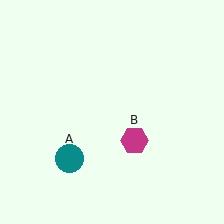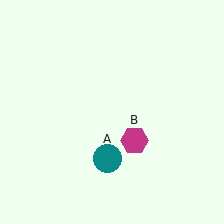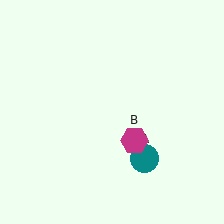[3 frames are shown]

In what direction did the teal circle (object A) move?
The teal circle (object A) moved right.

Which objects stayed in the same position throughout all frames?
Magenta hexagon (object B) remained stationary.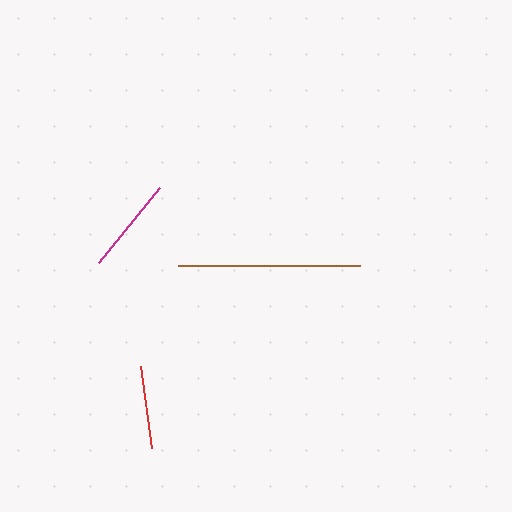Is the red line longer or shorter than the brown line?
The brown line is longer than the red line.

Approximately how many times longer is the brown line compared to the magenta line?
The brown line is approximately 1.9 times the length of the magenta line.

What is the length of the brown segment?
The brown segment is approximately 182 pixels long.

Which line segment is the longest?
The brown line is the longest at approximately 182 pixels.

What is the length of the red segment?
The red segment is approximately 83 pixels long.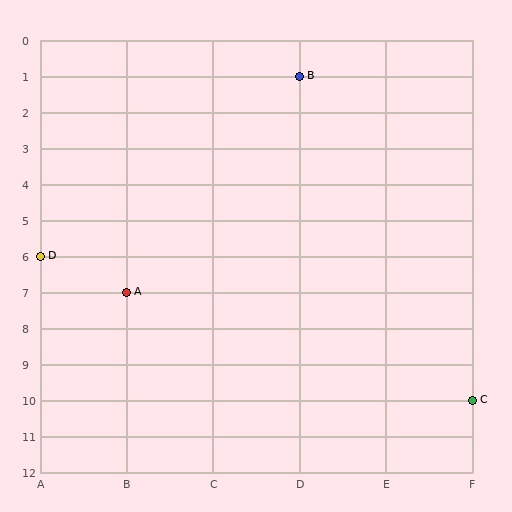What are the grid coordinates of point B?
Point B is at grid coordinates (D, 1).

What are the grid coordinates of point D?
Point D is at grid coordinates (A, 6).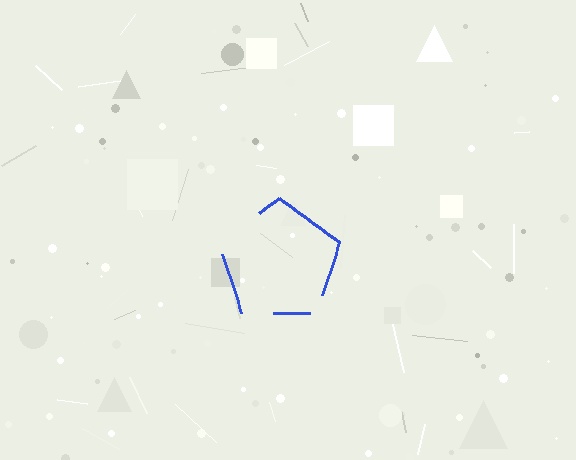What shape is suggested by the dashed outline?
The dashed outline suggests a pentagon.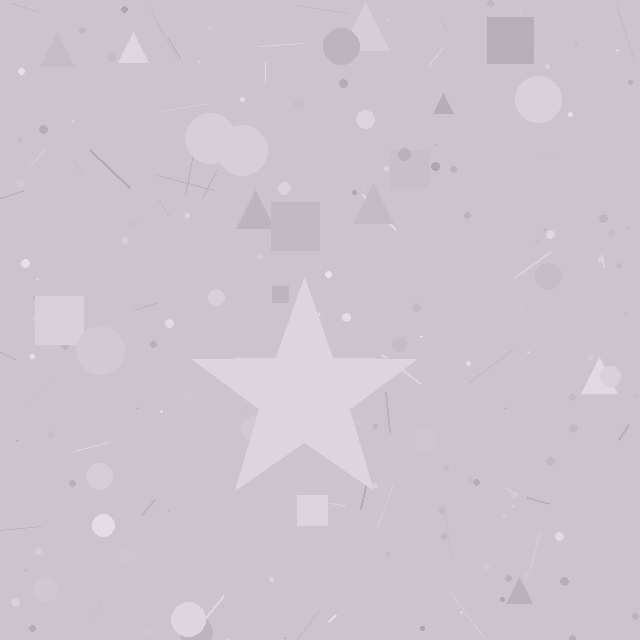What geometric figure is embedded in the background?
A star is embedded in the background.